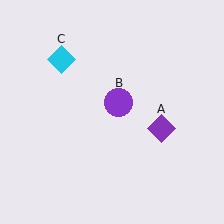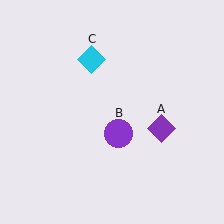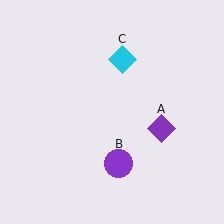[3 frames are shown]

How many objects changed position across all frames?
2 objects changed position: purple circle (object B), cyan diamond (object C).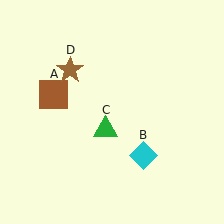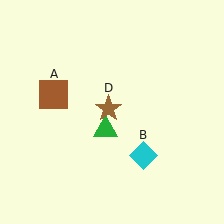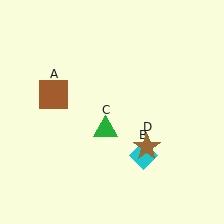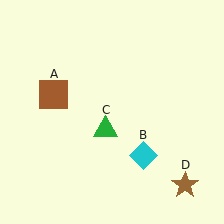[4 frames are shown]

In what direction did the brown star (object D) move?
The brown star (object D) moved down and to the right.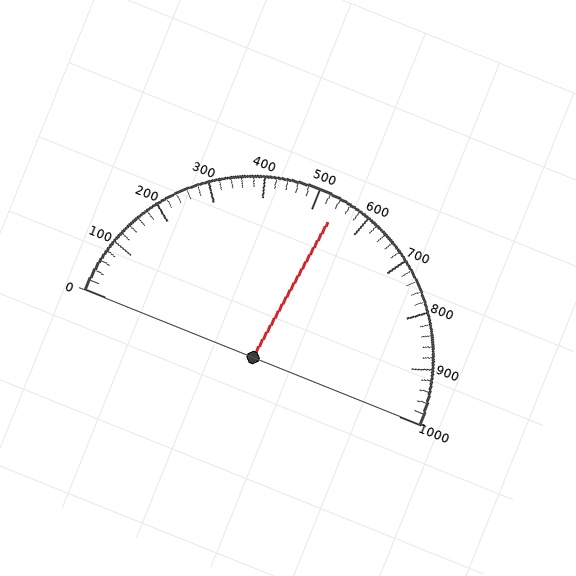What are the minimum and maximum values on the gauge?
The gauge ranges from 0 to 1000.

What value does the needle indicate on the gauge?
The needle indicates approximately 540.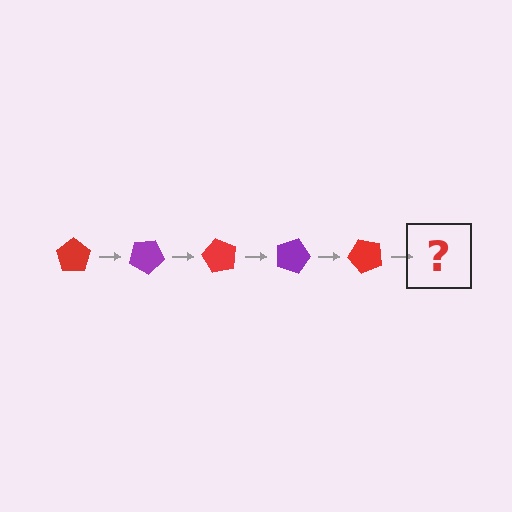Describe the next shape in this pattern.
It should be a purple pentagon, rotated 150 degrees from the start.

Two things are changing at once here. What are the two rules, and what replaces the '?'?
The two rules are that it rotates 30 degrees each step and the color cycles through red and purple. The '?' should be a purple pentagon, rotated 150 degrees from the start.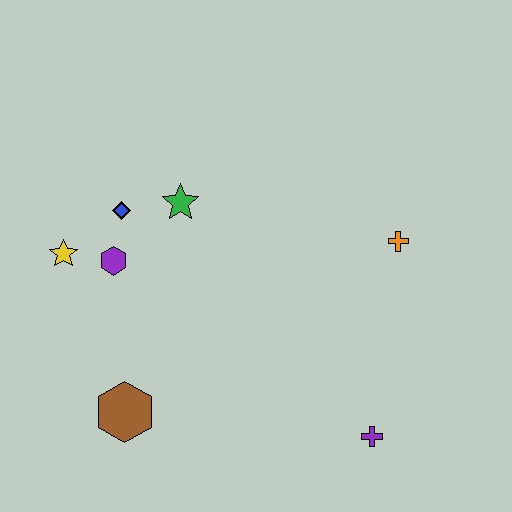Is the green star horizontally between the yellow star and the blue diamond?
No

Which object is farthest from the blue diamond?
The purple cross is farthest from the blue diamond.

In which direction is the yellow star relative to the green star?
The yellow star is to the left of the green star.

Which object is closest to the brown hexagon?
The purple hexagon is closest to the brown hexagon.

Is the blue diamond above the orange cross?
Yes